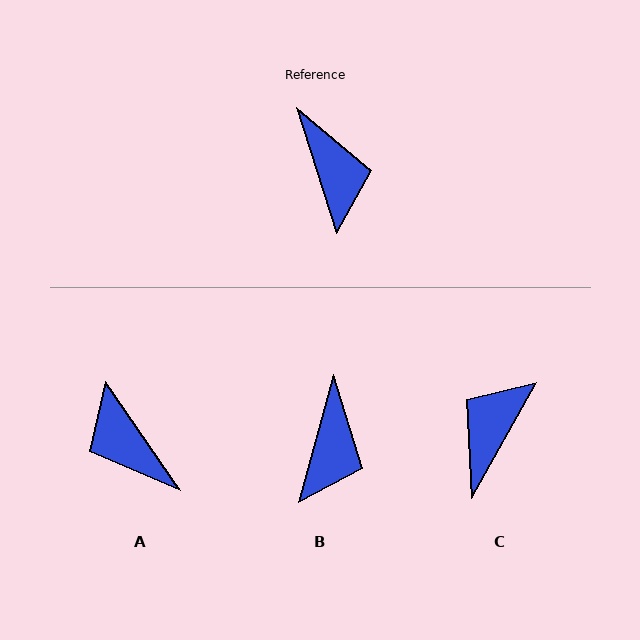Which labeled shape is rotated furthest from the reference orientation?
A, about 163 degrees away.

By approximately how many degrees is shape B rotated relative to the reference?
Approximately 33 degrees clockwise.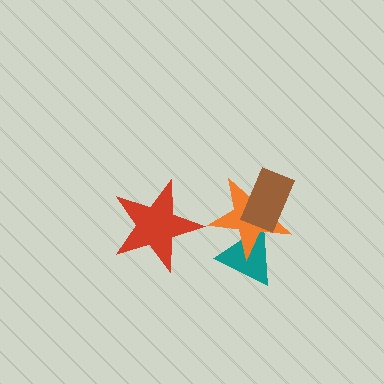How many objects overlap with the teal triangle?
1 object overlaps with the teal triangle.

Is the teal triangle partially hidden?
Yes, it is partially covered by another shape.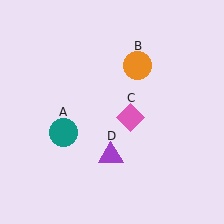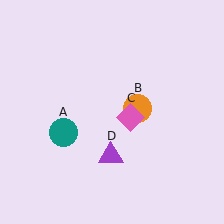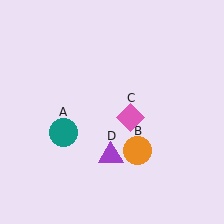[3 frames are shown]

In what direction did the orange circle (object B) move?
The orange circle (object B) moved down.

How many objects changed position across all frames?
1 object changed position: orange circle (object B).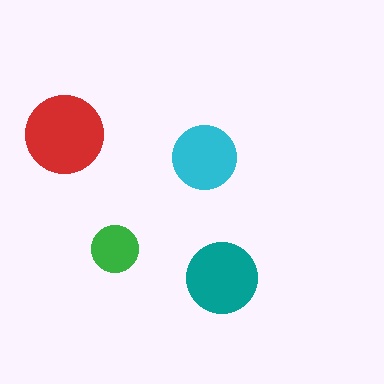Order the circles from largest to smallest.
the red one, the teal one, the cyan one, the green one.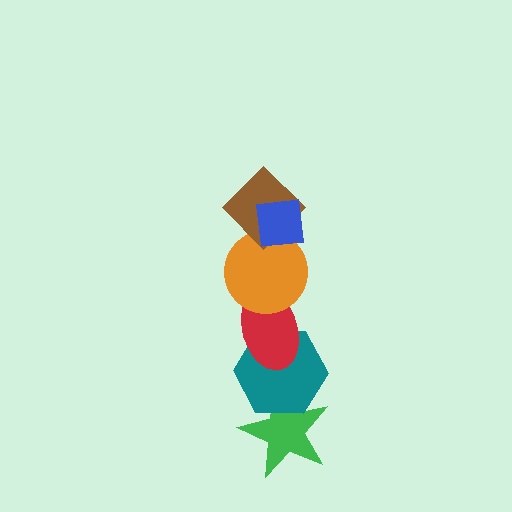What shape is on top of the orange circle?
The brown diamond is on top of the orange circle.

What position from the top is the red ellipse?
The red ellipse is 4th from the top.